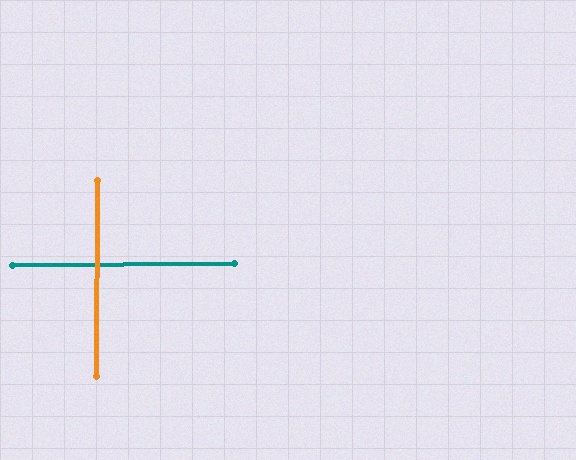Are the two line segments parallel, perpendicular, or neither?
Perpendicular — they meet at approximately 89°.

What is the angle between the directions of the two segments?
Approximately 89 degrees.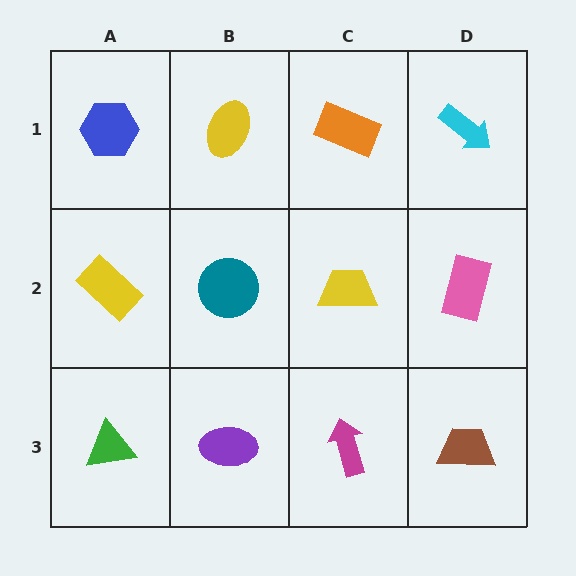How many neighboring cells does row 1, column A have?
2.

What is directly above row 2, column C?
An orange rectangle.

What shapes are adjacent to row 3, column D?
A pink rectangle (row 2, column D), a magenta arrow (row 3, column C).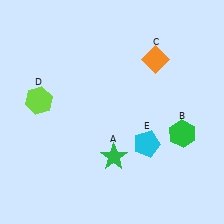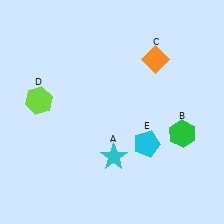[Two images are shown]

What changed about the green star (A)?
In Image 1, A is green. In Image 2, it changed to cyan.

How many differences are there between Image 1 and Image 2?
There is 1 difference between the two images.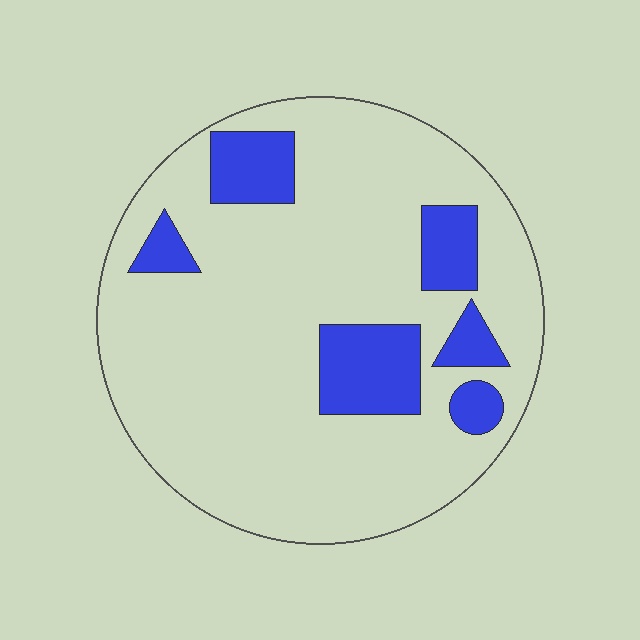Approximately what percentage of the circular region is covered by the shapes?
Approximately 20%.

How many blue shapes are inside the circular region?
6.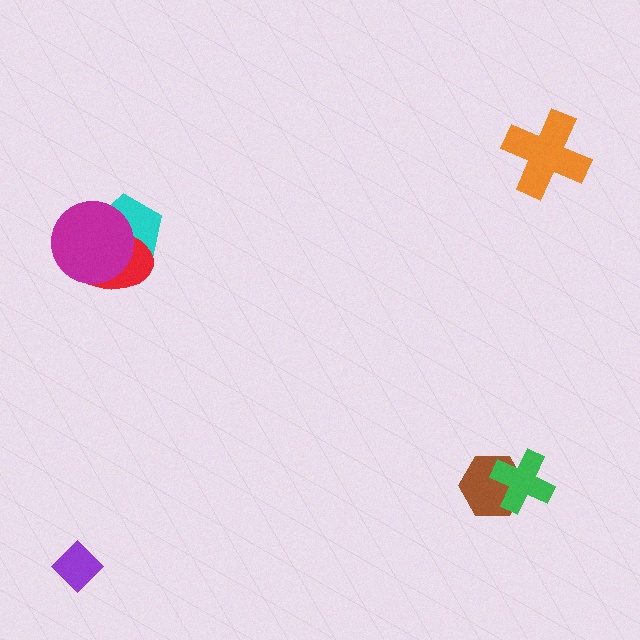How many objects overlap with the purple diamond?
0 objects overlap with the purple diamond.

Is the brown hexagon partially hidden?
Yes, it is partially covered by another shape.